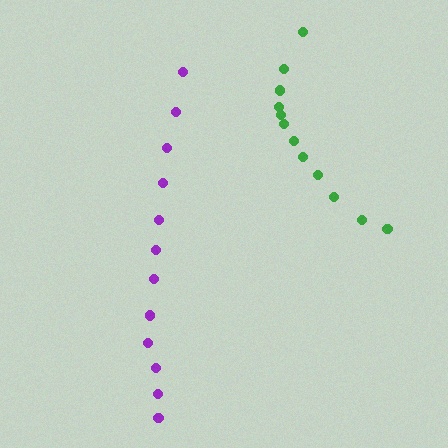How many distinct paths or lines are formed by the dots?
There are 2 distinct paths.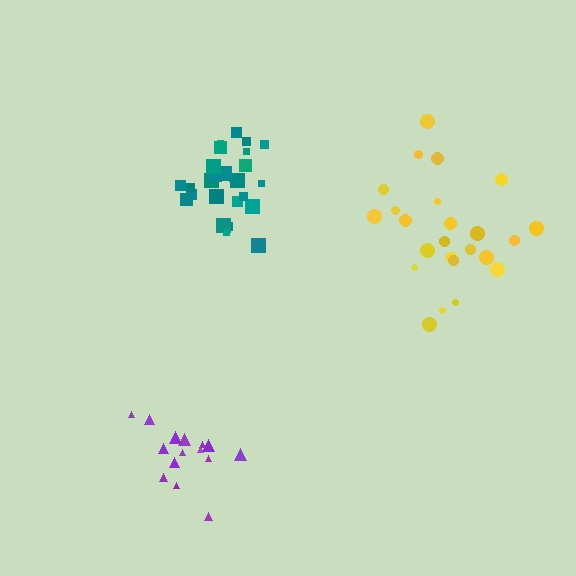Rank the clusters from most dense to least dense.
teal, purple, yellow.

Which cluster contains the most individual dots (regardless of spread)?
Teal (26).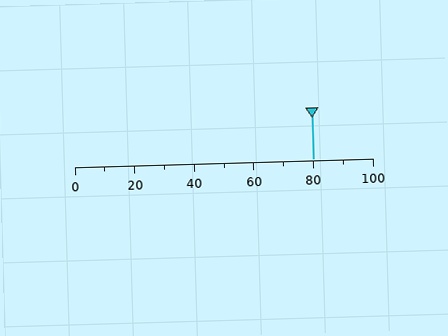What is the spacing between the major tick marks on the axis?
The major ticks are spaced 20 apart.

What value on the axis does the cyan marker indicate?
The marker indicates approximately 80.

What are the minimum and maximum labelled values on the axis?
The axis runs from 0 to 100.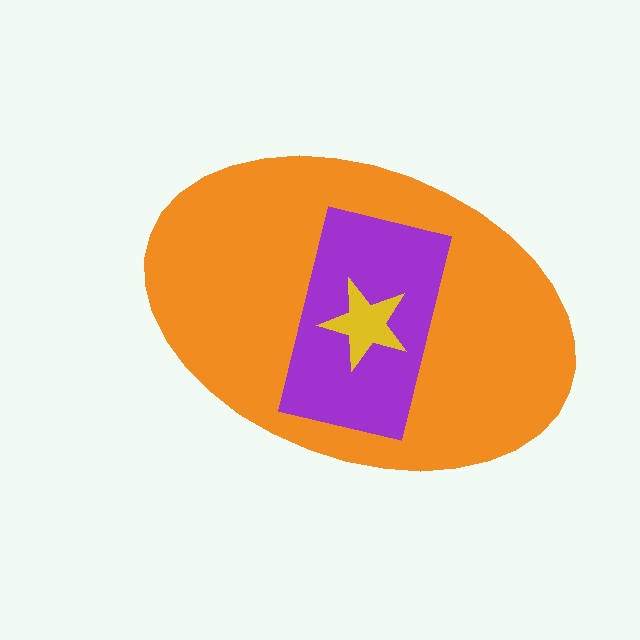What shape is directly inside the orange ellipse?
The purple rectangle.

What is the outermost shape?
The orange ellipse.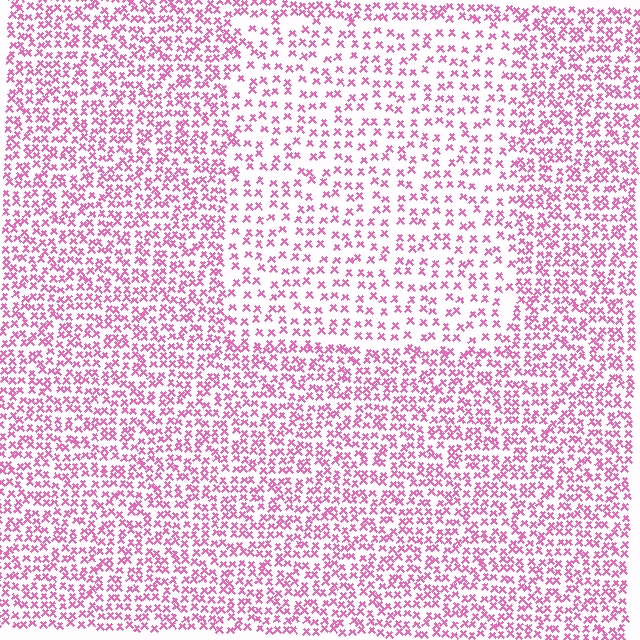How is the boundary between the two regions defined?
The boundary is defined by a change in element density (approximately 1.8x ratio). All elements are the same color, size, and shape.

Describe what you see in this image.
The image contains small pink elements arranged at two different densities. A rectangle-shaped region is visible where the elements are less densely packed than the surrounding area.